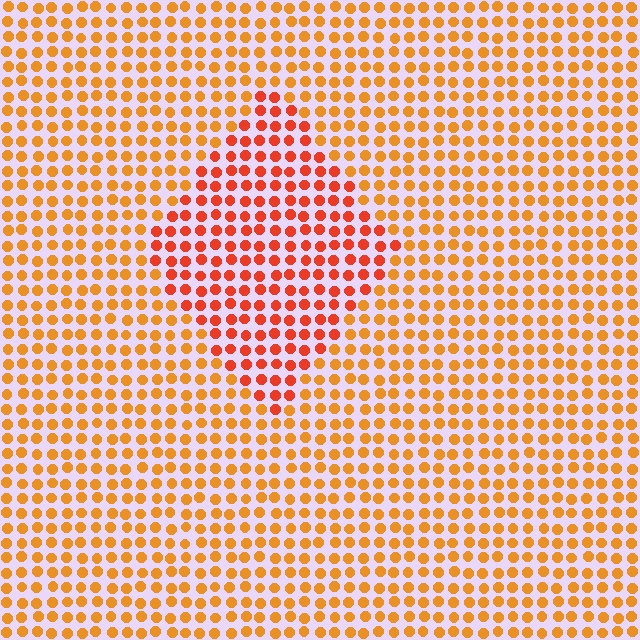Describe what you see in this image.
The image is filled with small orange elements in a uniform arrangement. A diamond-shaped region is visible where the elements are tinted to a slightly different hue, forming a subtle color boundary.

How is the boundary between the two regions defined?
The boundary is defined purely by a slight shift in hue (about 26 degrees). Spacing, size, and orientation are identical on both sides.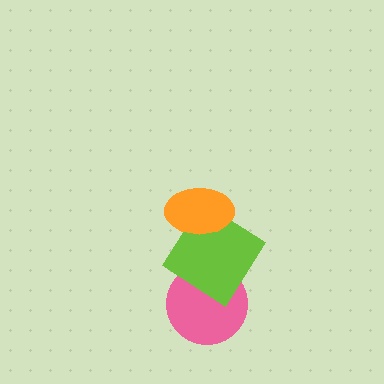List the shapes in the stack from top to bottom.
From top to bottom: the orange ellipse, the lime diamond, the pink circle.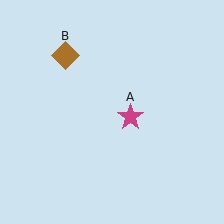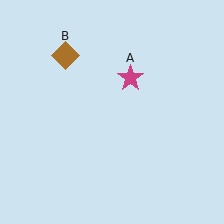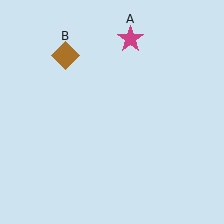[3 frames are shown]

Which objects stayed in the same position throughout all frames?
Brown diamond (object B) remained stationary.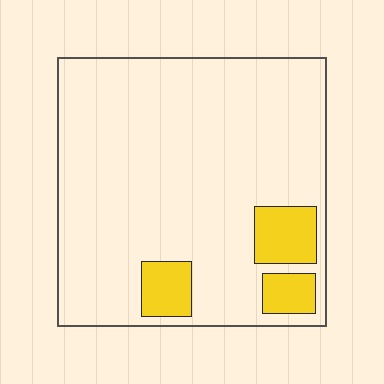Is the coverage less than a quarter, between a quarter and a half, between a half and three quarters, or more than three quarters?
Less than a quarter.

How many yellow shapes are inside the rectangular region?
3.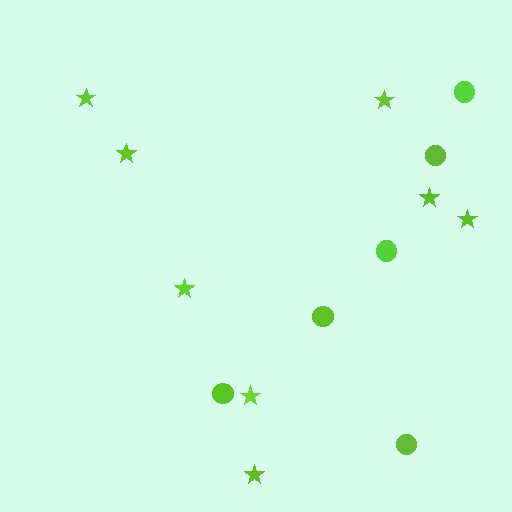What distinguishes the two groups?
There are 2 groups: one group of stars (8) and one group of circles (6).